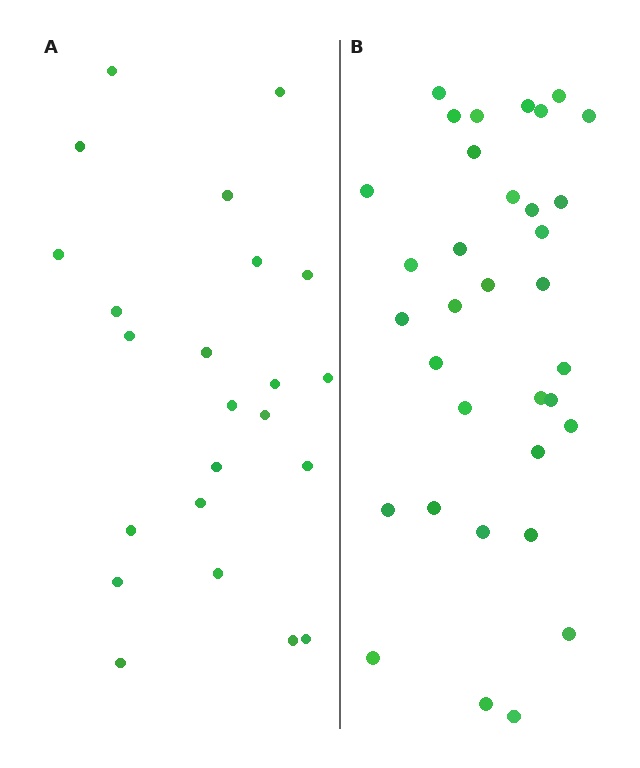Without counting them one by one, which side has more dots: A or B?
Region B (the right region) has more dots.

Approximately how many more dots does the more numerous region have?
Region B has roughly 12 or so more dots than region A.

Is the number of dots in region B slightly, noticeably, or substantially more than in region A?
Region B has substantially more. The ratio is roughly 1.5 to 1.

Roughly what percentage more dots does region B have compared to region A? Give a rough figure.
About 50% more.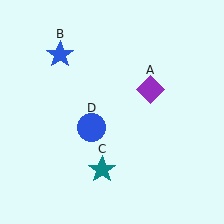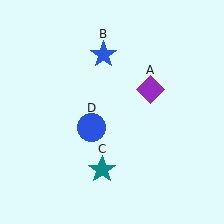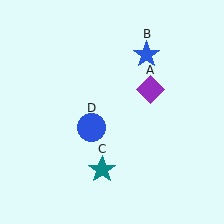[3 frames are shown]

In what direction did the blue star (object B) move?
The blue star (object B) moved right.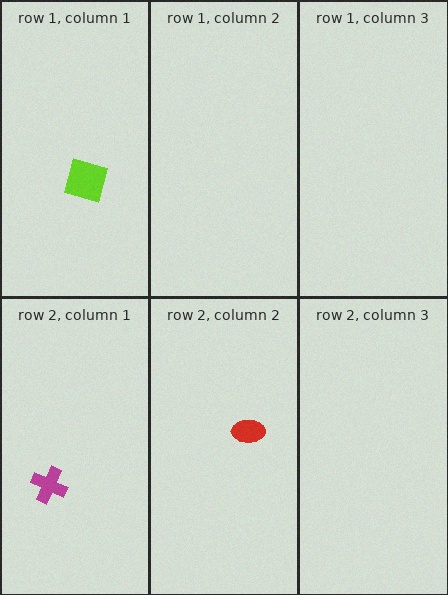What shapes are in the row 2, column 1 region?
The magenta cross.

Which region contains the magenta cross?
The row 2, column 1 region.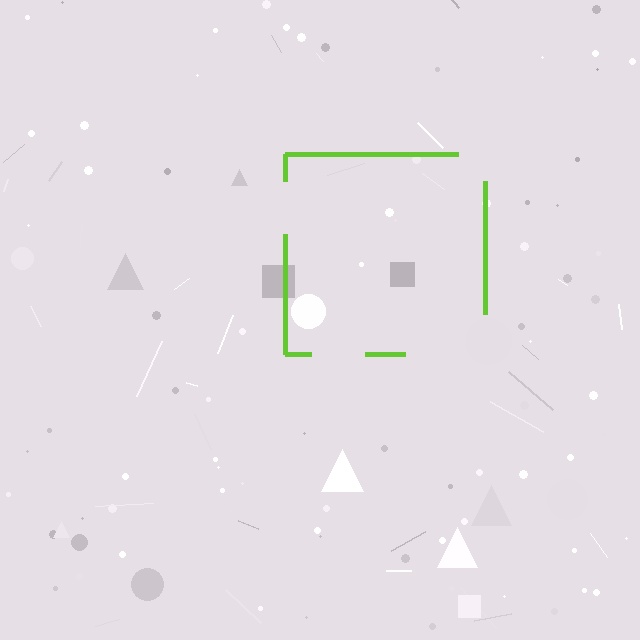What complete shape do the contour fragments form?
The contour fragments form a square.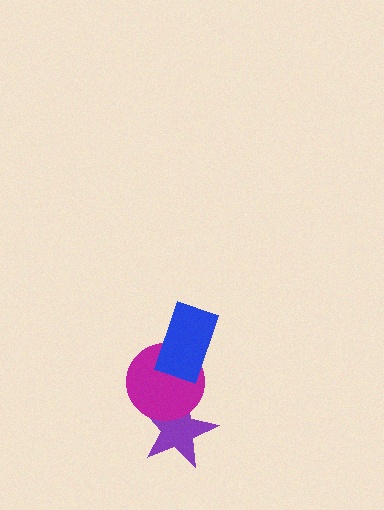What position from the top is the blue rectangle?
The blue rectangle is 1st from the top.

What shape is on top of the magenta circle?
The blue rectangle is on top of the magenta circle.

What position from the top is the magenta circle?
The magenta circle is 2nd from the top.